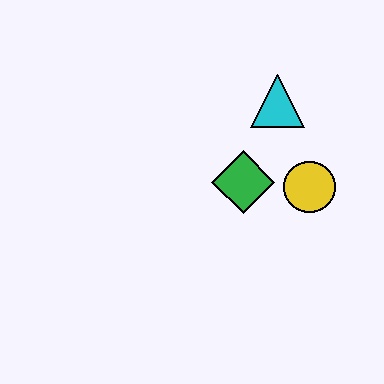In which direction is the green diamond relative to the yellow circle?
The green diamond is to the left of the yellow circle.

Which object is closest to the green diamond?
The yellow circle is closest to the green diamond.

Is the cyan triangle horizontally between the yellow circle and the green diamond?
Yes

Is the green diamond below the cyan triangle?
Yes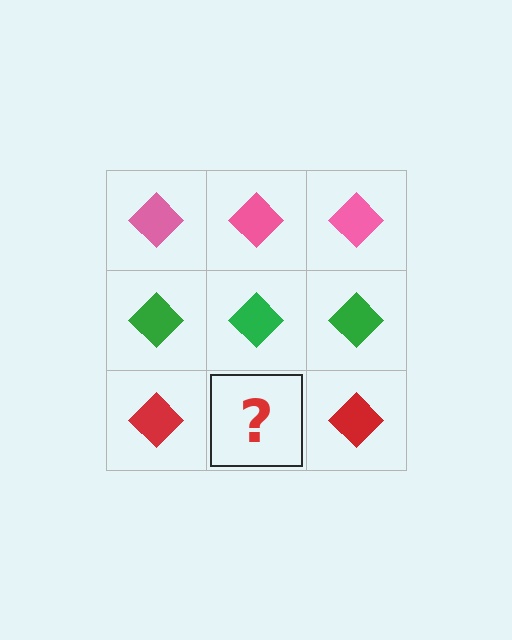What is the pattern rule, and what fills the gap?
The rule is that each row has a consistent color. The gap should be filled with a red diamond.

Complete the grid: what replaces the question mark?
The question mark should be replaced with a red diamond.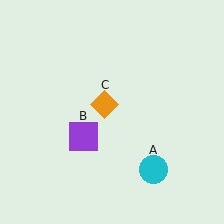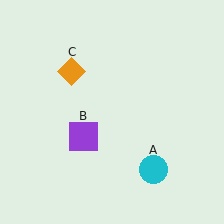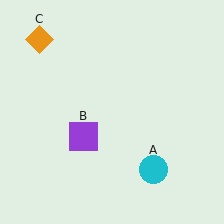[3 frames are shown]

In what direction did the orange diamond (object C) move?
The orange diamond (object C) moved up and to the left.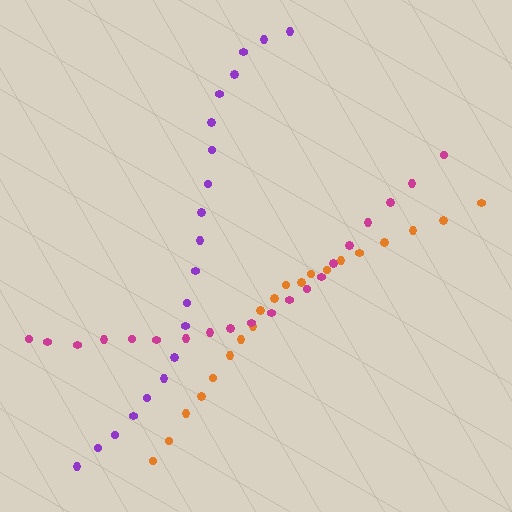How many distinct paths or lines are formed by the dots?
There are 3 distinct paths.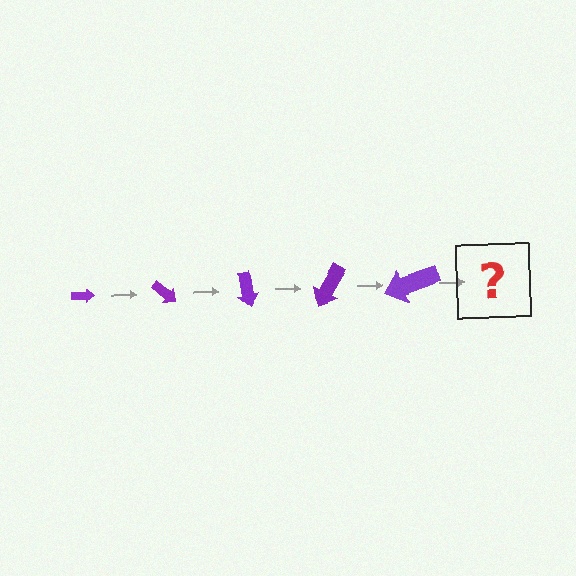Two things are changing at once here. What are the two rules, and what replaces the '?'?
The two rules are that the arrow grows larger each step and it rotates 40 degrees each step. The '?' should be an arrow, larger than the previous one and rotated 200 degrees from the start.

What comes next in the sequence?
The next element should be an arrow, larger than the previous one and rotated 200 degrees from the start.